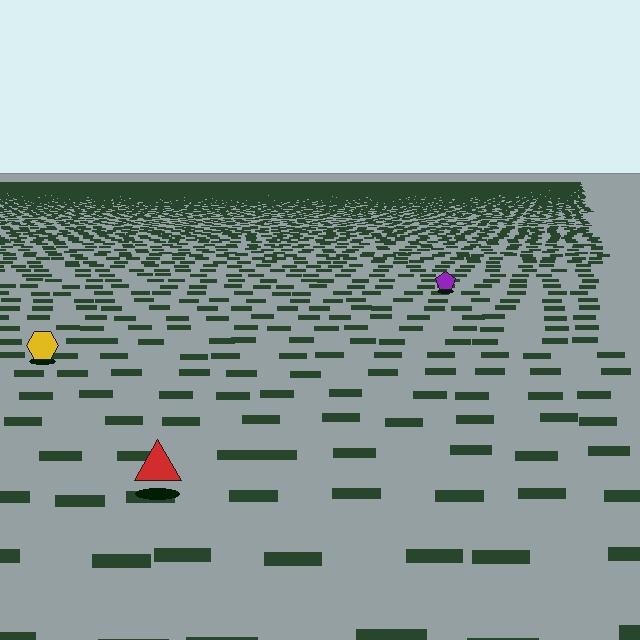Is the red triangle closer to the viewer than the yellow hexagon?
Yes. The red triangle is closer — you can tell from the texture gradient: the ground texture is coarser near it.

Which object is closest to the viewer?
The red triangle is closest. The texture marks near it are larger and more spread out.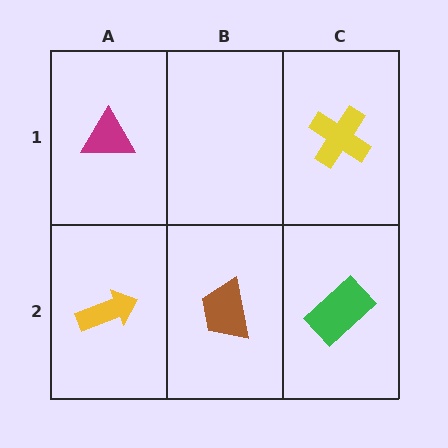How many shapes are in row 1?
2 shapes.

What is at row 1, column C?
A yellow cross.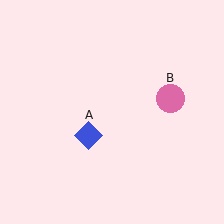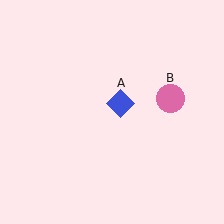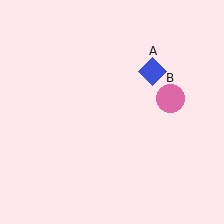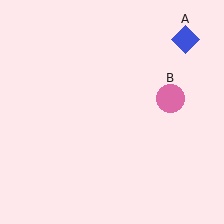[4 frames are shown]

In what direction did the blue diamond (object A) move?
The blue diamond (object A) moved up and to the right.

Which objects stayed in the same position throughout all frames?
Pink circle (object B) remained stationary.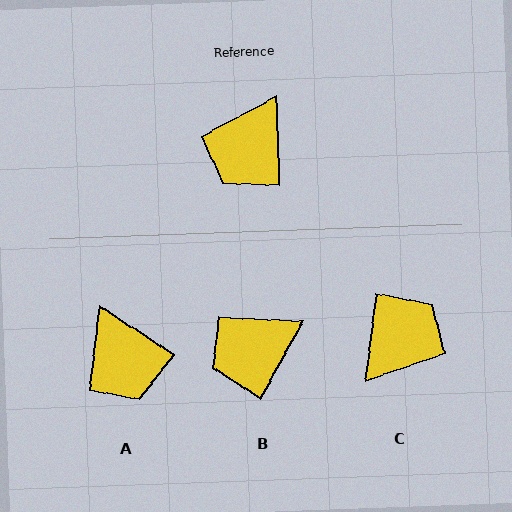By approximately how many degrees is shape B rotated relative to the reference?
Approximately 31 degrees clockwise.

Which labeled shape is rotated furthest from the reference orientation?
C, about 171 degrees away.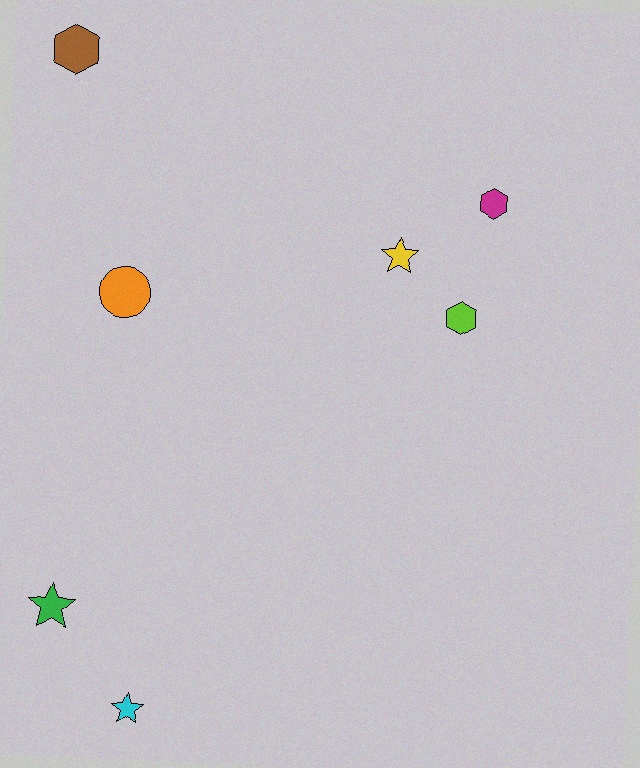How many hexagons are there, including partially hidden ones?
There are 3 hexagons.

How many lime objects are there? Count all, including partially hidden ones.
There is 1 lime object.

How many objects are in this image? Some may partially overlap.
There are 7 objects.